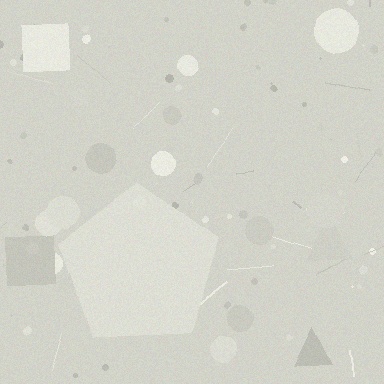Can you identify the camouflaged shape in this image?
The camouflaged shape is a pentagon.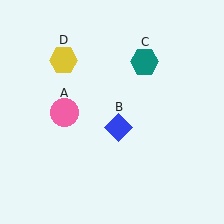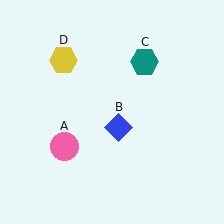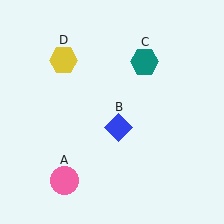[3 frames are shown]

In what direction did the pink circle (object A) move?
The pink circle (object A) moved down.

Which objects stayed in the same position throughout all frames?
Blue diamond (object B) and teal hexagon (object C) and yellow hexagon (object D) remained stationary.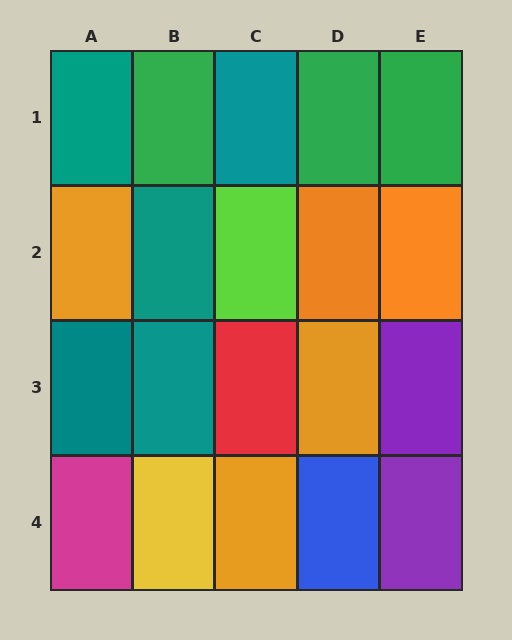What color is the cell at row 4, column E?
Purple.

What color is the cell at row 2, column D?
Orange.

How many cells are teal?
5 cells are teal.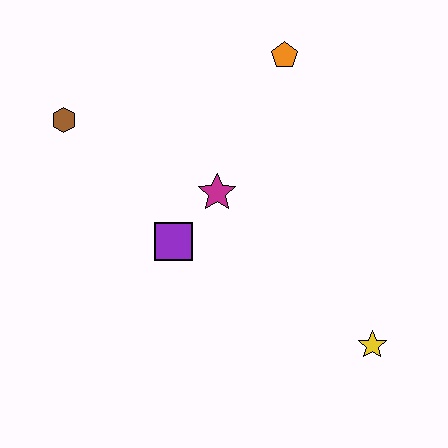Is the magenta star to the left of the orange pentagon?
Yes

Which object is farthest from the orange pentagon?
The yellow star is farthest from the orange pentagon.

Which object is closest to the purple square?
The magenta star is closest to the purple square.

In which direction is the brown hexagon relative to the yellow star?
The brown hexagon is to the left of the yellow star.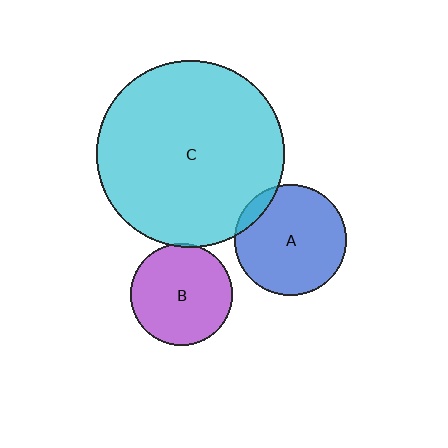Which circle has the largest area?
Circle C (cyan).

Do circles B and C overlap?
Yes.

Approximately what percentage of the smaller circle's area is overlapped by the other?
Approximately 5%.